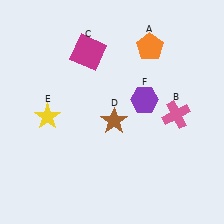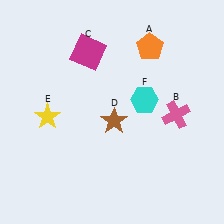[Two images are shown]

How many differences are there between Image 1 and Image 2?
There is 1 difference between the two images.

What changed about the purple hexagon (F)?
In Image 1, F is purple. In Image 2, it changed to cyan.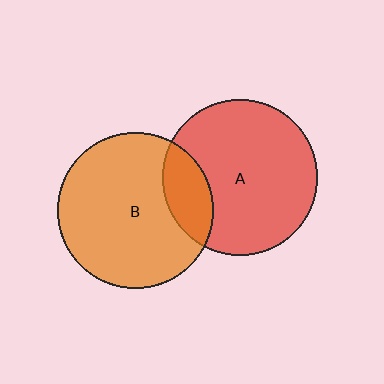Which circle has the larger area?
Circle B (orange).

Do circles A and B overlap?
Yes.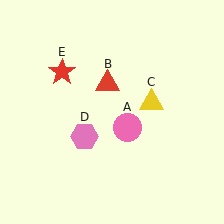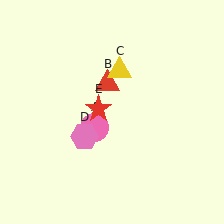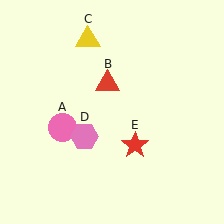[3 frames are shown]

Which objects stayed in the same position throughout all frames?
Red triangle (object B) and pink hexagon (object D) remained stationary.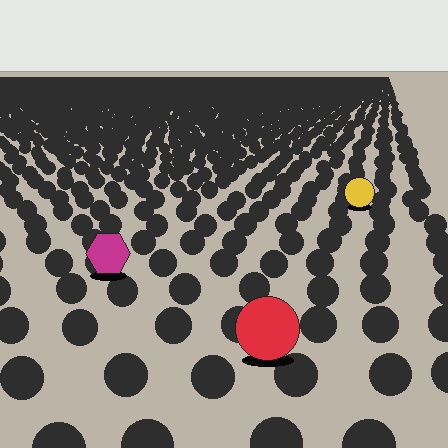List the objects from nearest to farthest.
From nearest to farthest: the red circle, the magenta hexagon, the yellow circle.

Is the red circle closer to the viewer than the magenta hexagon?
Yes. The red circle is closer — you can tell from the texture gradient: the ground texture is coarser near it.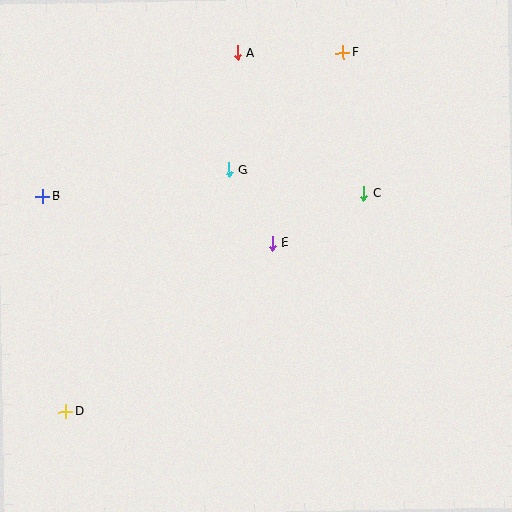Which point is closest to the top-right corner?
Point F is closest to the top-right corner.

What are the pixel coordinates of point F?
Point F is at (343, 53).